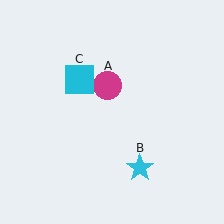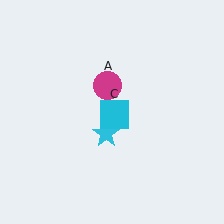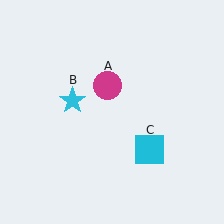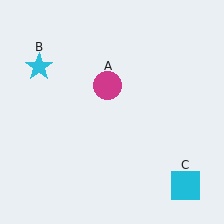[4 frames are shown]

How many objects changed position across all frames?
2 objects changed position: cyan star (object B), cyan square (object C).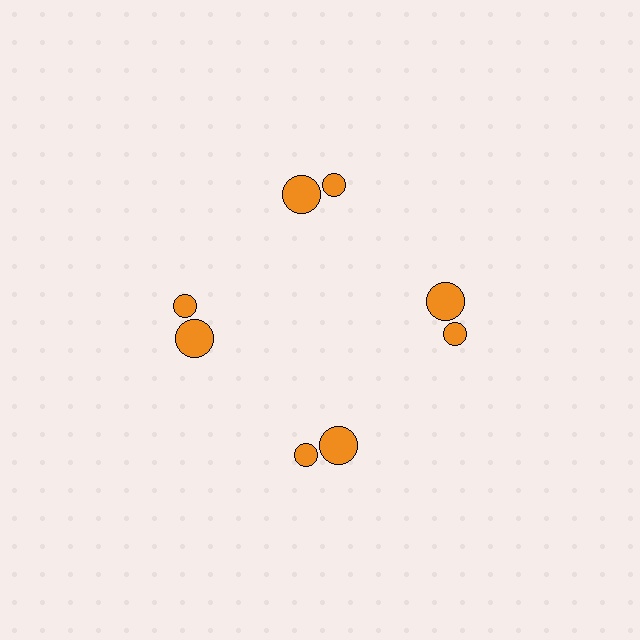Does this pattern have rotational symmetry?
Yes, this pattern has 4-fold rotational symmetry. It looks the same after rotating 90 degrees around the center.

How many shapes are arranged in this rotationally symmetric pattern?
There are 8 shapes, arranged in 4 groups of 2.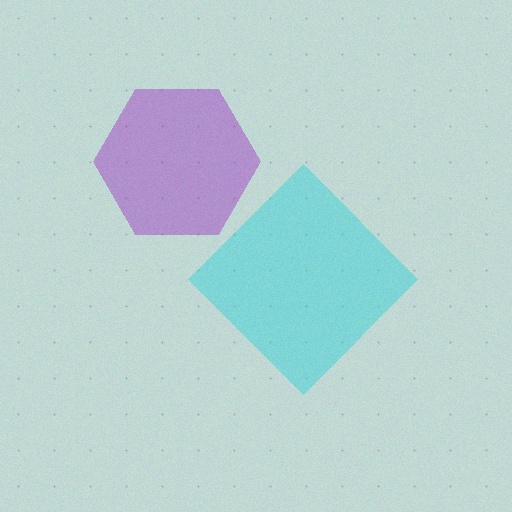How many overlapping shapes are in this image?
There are 2 overlapping shapes in the image.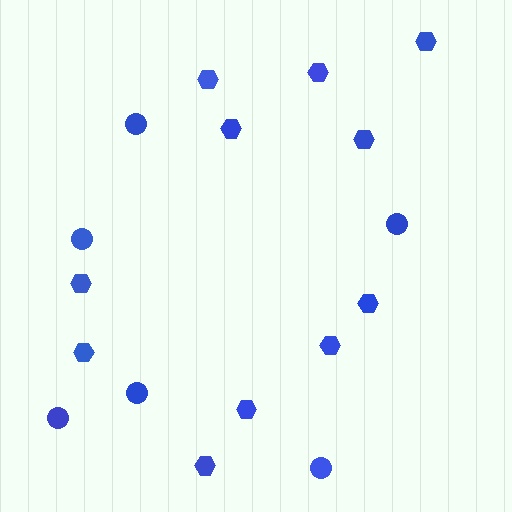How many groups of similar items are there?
There are 2 groups: one group of hexagons (11) and one group of circles (6).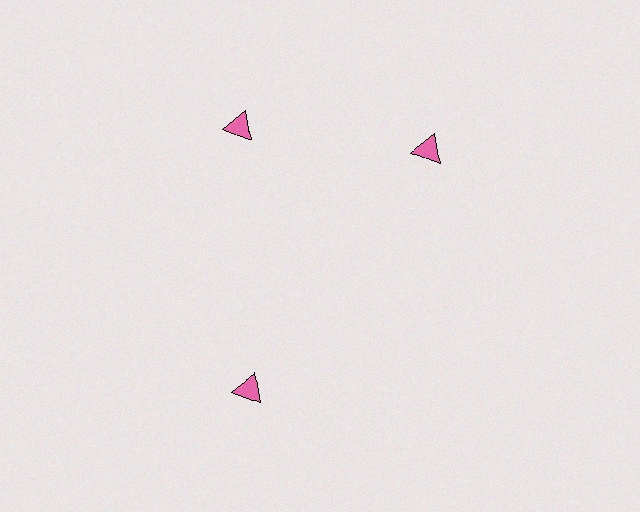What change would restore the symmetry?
The symmetry would be restored by rotating it back into even spacing with its neighbors so that all 3 triangles sit at equal angles and equal distance from the center.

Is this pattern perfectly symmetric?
No. The 3 pink triangles are arranged in a ring, but one element near the 3 o'clock position is rotated out of alignment along the ring, breaking the 3-fold rotational symmetry.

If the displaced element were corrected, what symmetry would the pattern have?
It would have 3-fold rotational symmetry — the pattern would map onto itself every 120 degrees.